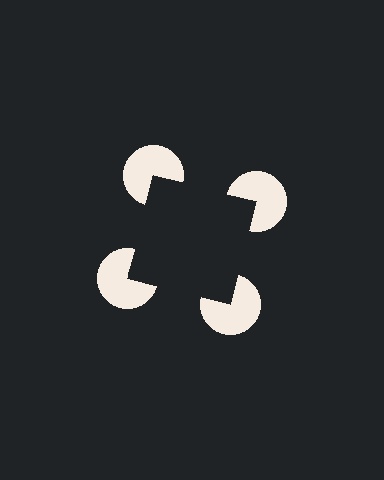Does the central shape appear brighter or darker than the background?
It typically appears slightly darker than the background, even though no actual brightness change is drawn.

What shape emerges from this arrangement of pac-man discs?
An illusory square — its edges are inferred from the aligned wedge cuts in the pac-man discs, not physically drawn.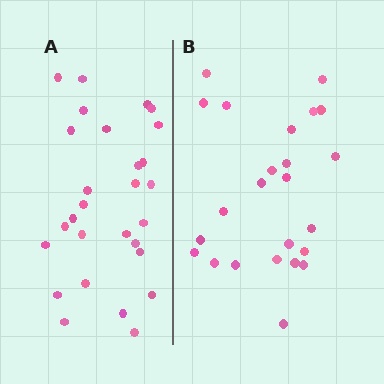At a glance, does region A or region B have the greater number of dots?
Region A (the left region) has more dots.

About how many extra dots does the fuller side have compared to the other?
Region A has about 4 more dots than region B.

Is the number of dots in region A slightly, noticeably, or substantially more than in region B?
Region A has only slightly more — the two regions are fairly close. The ratio is roughly 1.2 to 1.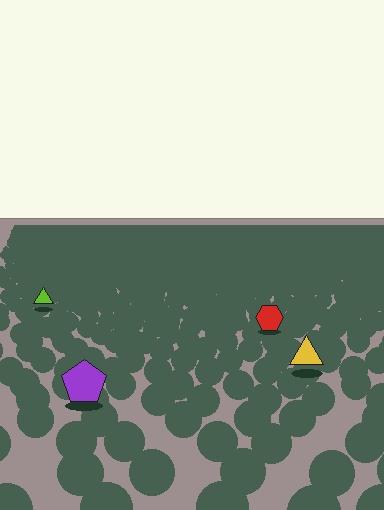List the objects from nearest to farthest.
From nearest to farthest: the purple pentagon, the yellow triangle, the red hexagon, the lime triangle.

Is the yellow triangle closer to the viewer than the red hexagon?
Yes. The yellow triangle is closer — you can tell from the texture gradient: the ground texture is coarser near it.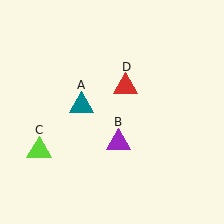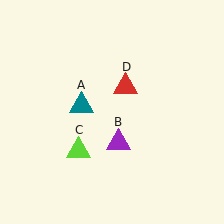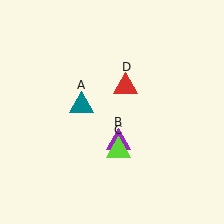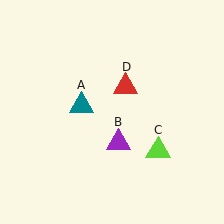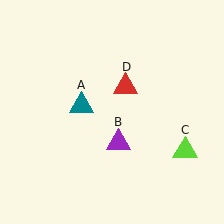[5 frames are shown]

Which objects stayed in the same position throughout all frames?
Teal triangle (object A) and purple triangle (object B) and red triangle (object D) remained stationary.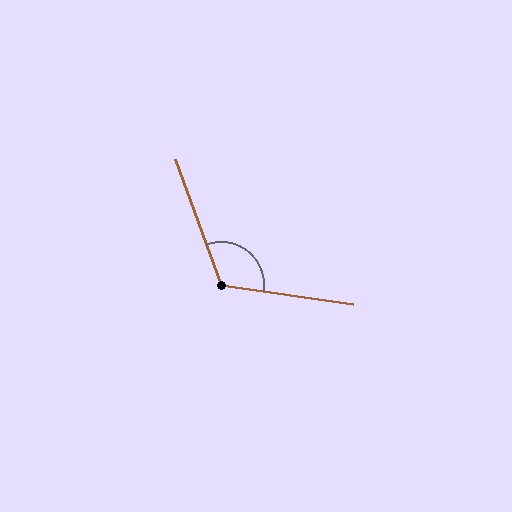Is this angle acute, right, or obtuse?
It is obtuse.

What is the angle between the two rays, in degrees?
Approximately 118 degrees.